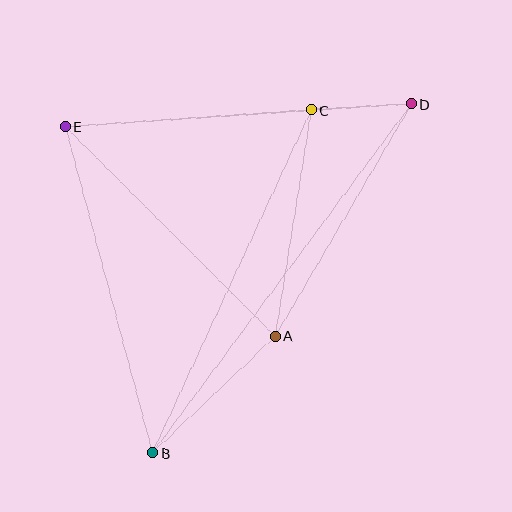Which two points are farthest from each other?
Points B and D are farthest from each other.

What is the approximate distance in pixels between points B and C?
The distance between B and C is approximately 378 pixels.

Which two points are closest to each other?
Points C and D are closest to each other.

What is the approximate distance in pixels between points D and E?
The distance between D and E is approximately 347 pixels.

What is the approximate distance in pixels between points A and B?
The distance between A and B is approximately 169 pixels.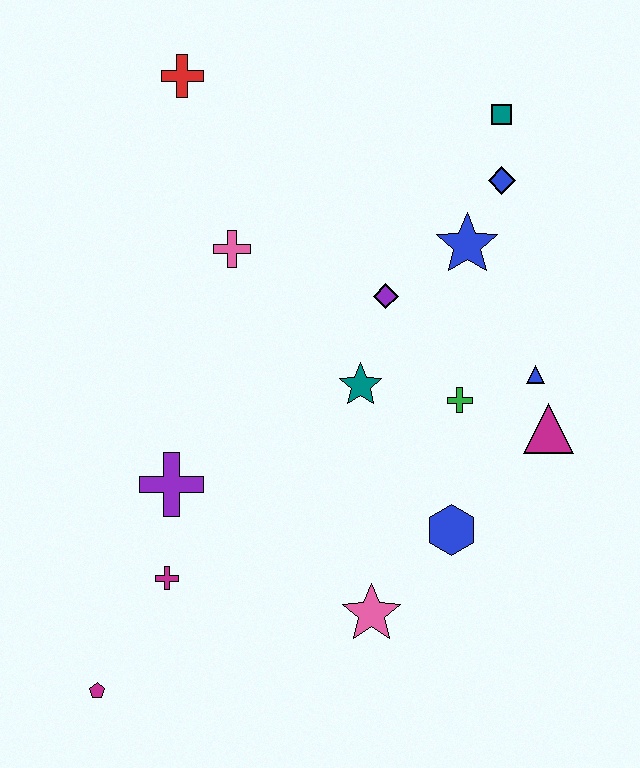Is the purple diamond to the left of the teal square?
Yes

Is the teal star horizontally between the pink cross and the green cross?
Yes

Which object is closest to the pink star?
The blue hexagon is closest to the pink star.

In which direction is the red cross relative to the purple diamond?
The red cross is above the purple diamond.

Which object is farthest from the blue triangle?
The magenta pentagon is farthest from the blue triangle.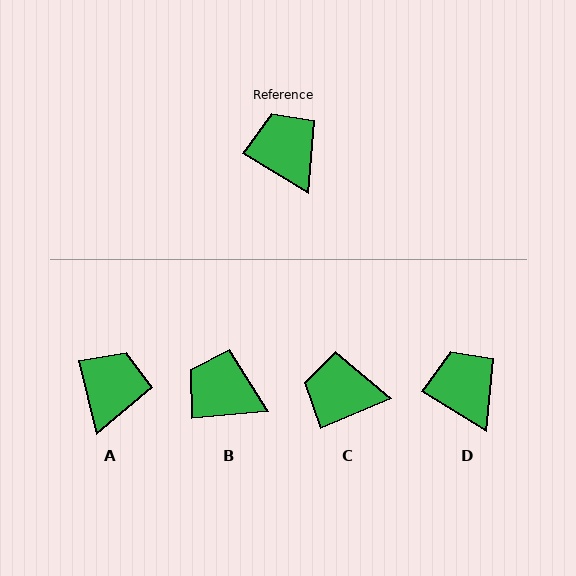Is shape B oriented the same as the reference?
No, it is off by about 37 degrees.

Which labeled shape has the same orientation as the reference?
D.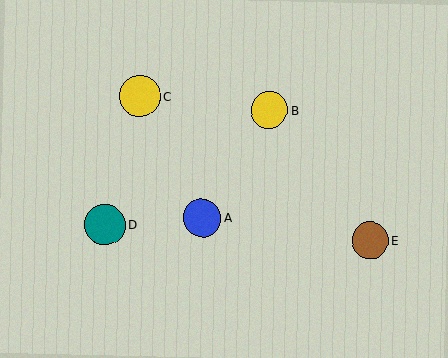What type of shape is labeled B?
Shape B is a yellow circle.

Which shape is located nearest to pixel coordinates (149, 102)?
The yellow circle (labeled C) at (140, 96) is nearest to that location.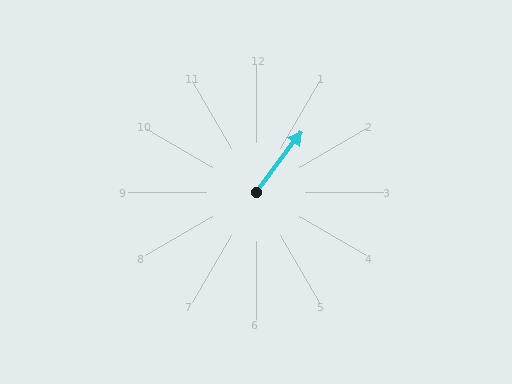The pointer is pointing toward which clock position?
Roughly 1 o'clock.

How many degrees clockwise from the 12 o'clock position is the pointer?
Approximately 37 degrees.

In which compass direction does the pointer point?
Northeast.